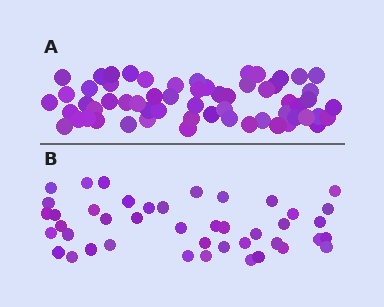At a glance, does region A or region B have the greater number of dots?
Region A (the top region) has more dots.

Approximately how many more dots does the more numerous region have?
Region A has approximately 15 more dots than region B.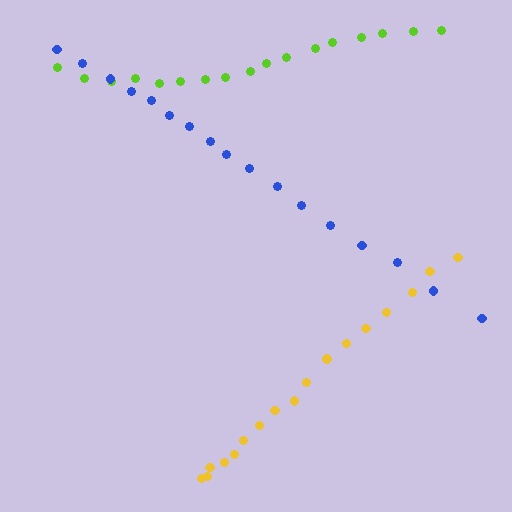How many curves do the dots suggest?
There are 3 distinct paths.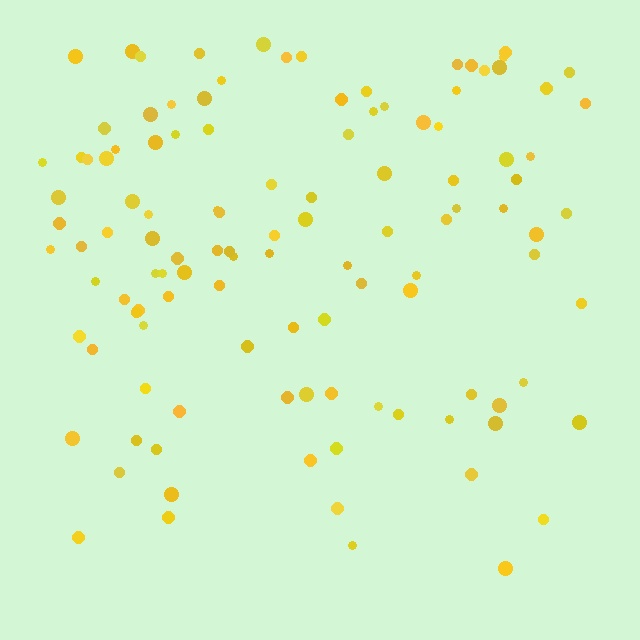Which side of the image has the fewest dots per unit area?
The bottom.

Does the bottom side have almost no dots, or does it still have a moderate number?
Still a moderate number, just noticeably fewer than the top.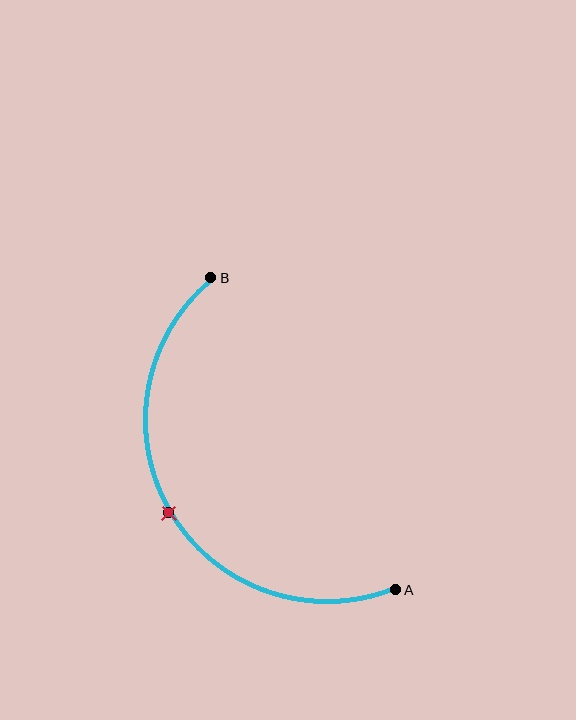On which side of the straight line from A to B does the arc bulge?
The arc bulges to the left of the straight line connecting A and B.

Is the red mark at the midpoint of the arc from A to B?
Yes. The red mark lies on the arc at equal arc-length from both A and B — it is the arc midpoint.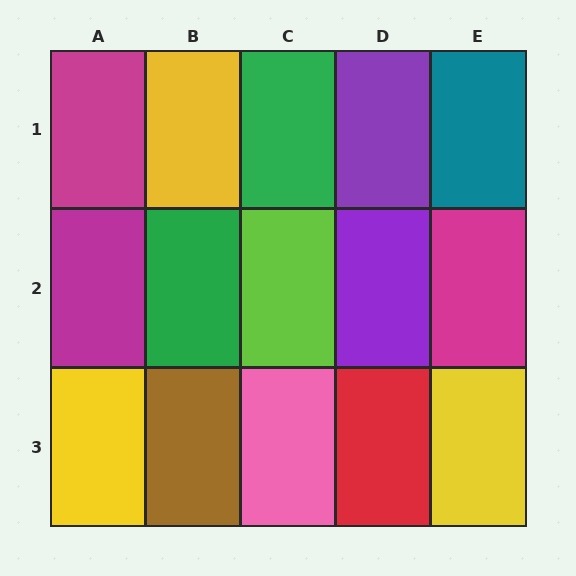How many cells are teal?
1 cell is teal.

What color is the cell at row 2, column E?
Magenta.